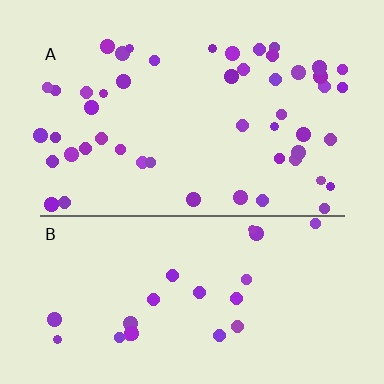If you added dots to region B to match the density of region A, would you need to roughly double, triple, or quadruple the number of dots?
Approximately double.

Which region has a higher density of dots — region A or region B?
A (the top).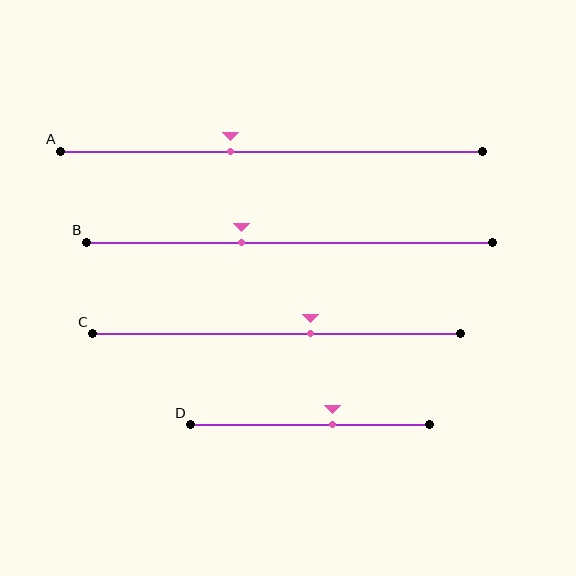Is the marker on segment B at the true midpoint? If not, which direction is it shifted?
No, the marker on segment B is shifted to the left by about 12% of the segment length.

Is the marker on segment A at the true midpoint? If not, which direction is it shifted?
No, the marker on segment A is shifted to the left by about 10% of the segment length.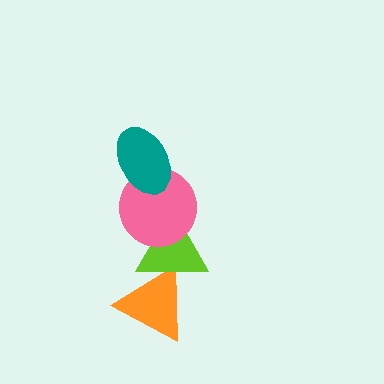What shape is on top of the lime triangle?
The pink circle is on top of the lime triangle.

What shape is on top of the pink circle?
The teal ellipse is on top of the pink circle.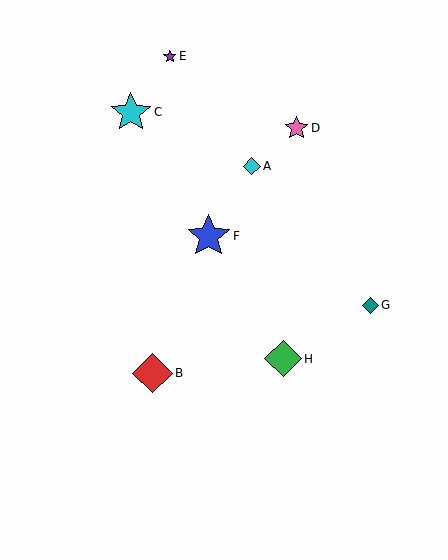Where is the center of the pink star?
The center of the pink star is at (297, 128).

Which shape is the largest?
The blue star (labeled F) is the largest.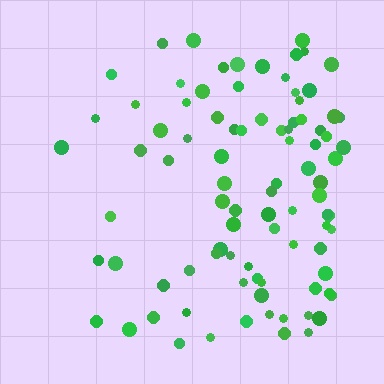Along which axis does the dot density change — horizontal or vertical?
Horizontal.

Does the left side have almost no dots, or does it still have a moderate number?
Still a moderate number, just noticeably fewer than the right.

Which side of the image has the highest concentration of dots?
The right.